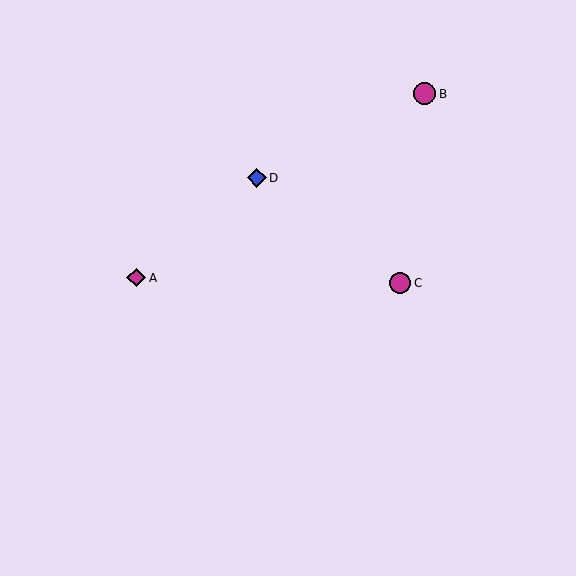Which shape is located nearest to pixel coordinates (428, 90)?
The magenta circle (labeled B) at (425, 94) is nearest to that location.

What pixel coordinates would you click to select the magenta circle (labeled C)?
Click at (400, 283) to select the magenta circle C.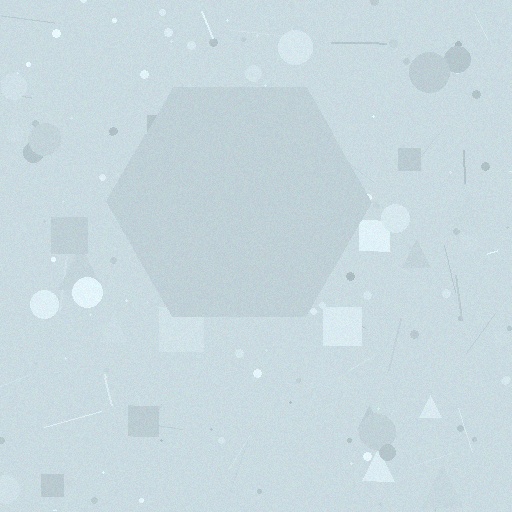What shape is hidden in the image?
A hexagon is hidden in the image.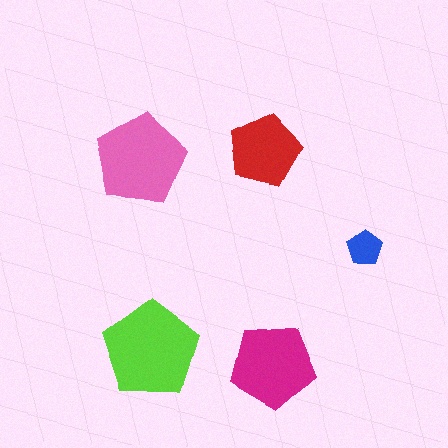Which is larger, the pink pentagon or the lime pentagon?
The lime one.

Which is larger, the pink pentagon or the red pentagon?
The pink one.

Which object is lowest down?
The magenta pentagon is bottommost.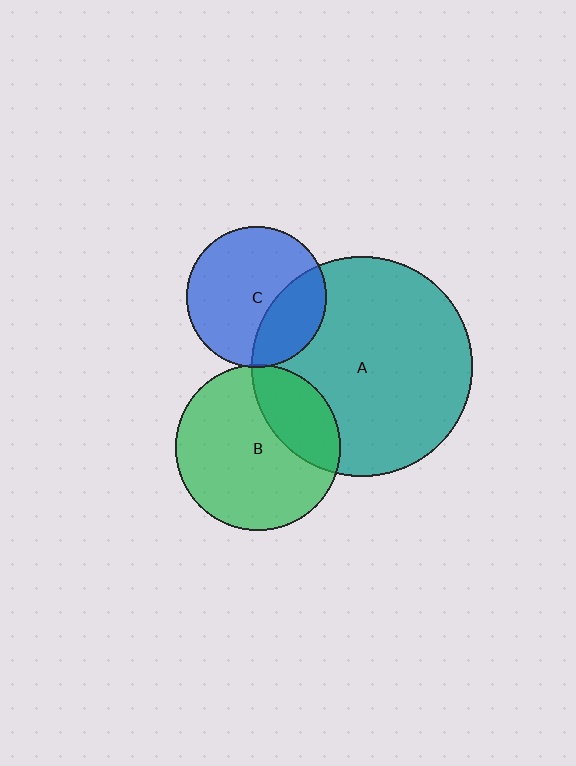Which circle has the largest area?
Circle A (teal).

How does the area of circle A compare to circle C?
Approximately 2.5 times.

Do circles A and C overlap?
Yes.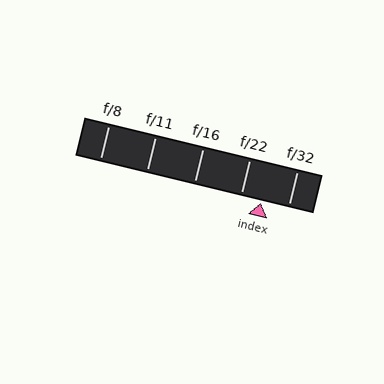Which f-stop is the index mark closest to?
The index mark is closest to f/22.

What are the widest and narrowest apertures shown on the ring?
The widest aperture shown is f/8 and the narrowest is f/32.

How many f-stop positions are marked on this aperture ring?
There are 5 f-stop positions marked.